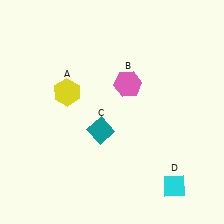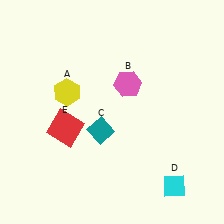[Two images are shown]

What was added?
A red square (E) was added in Image 2.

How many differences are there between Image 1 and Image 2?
There is 1 difference between the two images.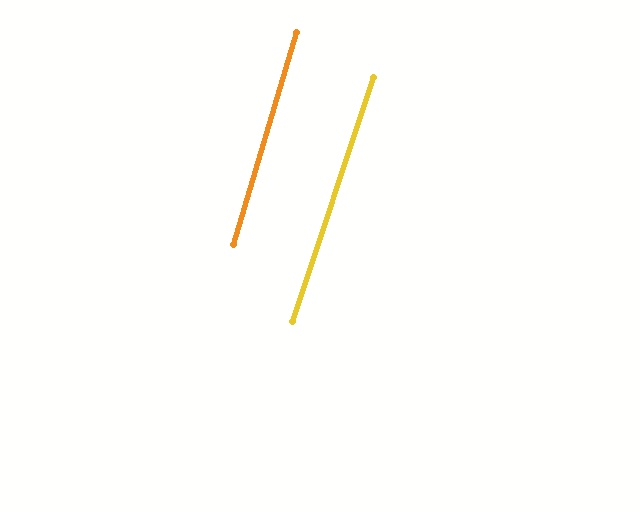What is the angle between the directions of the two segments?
Approximately 2 degrees.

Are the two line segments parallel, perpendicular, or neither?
Parallel — their directions differ by only 1.9°.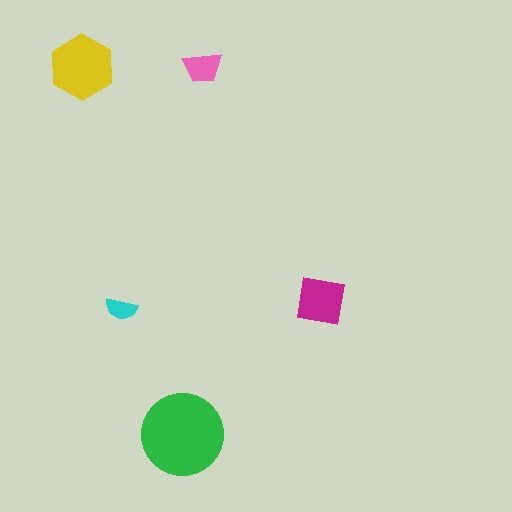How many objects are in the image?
There are 5 objects in the image.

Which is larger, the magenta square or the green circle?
The green circle.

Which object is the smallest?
The cyan semicircle.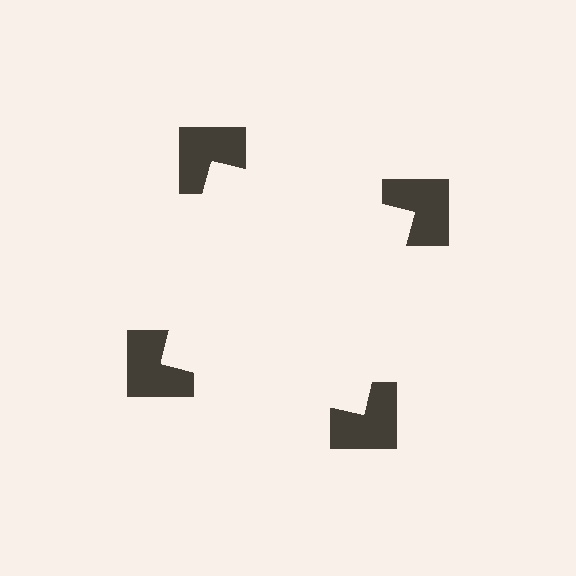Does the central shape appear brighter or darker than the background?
It typically appears slightly brighter than the background, even though no actual brightness change is drawn.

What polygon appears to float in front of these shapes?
An illusory square — its edges are inferred from the aligned wedge cuts in the notched squares, not physically drawn.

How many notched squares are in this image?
There are 4 — one at each vertex of the illusory square.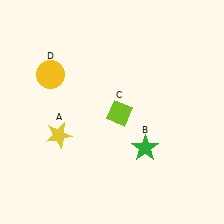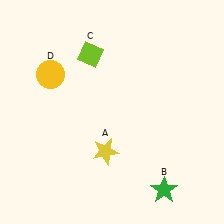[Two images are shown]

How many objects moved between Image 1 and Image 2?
3 objects moved between the two images.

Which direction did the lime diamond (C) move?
The lime diamond (C) moved up.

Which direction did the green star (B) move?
The green star (B) moved down.